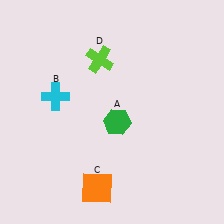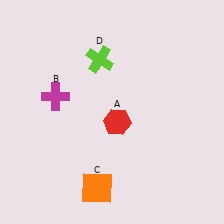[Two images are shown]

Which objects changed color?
A changed from green to red. B changed from cyan to magenta.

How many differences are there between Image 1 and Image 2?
There are 2 differences between the two images.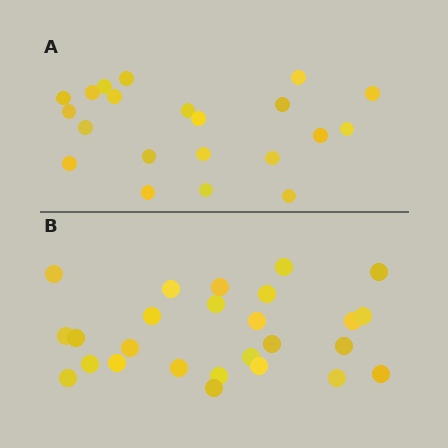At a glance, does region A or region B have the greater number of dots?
Region B (the bottom region) has more dots.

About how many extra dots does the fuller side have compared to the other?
Region B has about 5 more dots than region A.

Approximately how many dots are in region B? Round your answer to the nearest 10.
About 30 dots. (The exact count is 26, which rounds to 30.)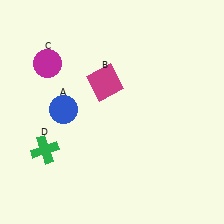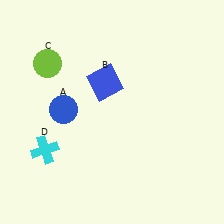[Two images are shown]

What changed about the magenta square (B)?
In Image 1, B is magenta. In Image 2, it changed to blue.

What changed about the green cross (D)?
In Image 1, D is green. In Image 2, it changed to cyan.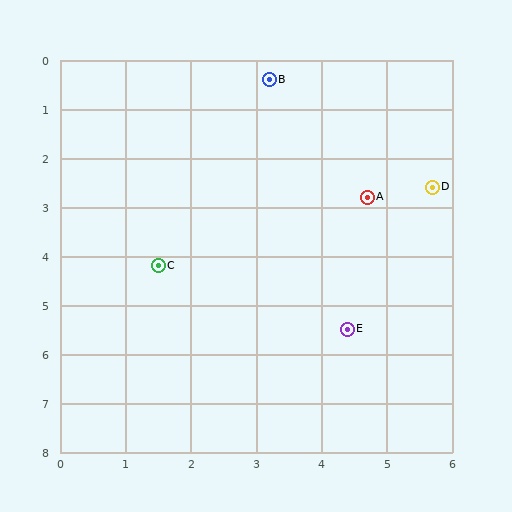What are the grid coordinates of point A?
Point A is at approximately (4.7, 2.8).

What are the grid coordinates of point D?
Point D is at approximately (5.7, 2.6).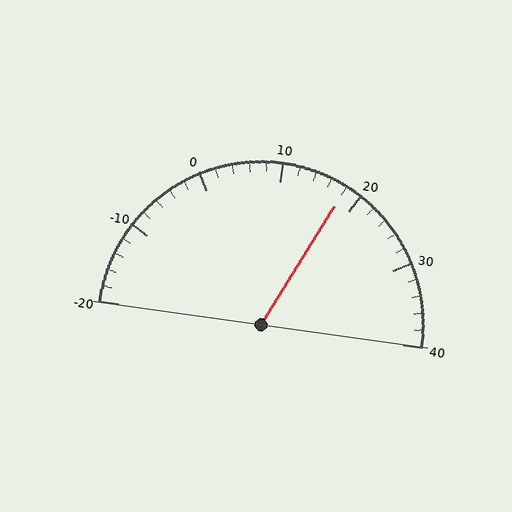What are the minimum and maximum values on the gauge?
The gauge ranges from -20 to 40.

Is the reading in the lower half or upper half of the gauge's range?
The reading is in the upper half of the range (-20 to 40).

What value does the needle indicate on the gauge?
The needle indicates approximately 18.